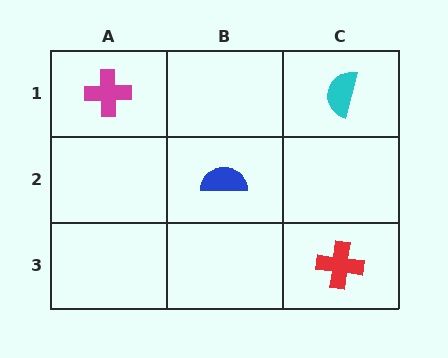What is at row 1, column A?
A magenta cross.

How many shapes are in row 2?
1 shape.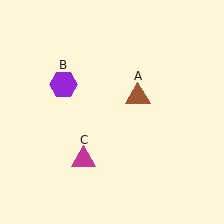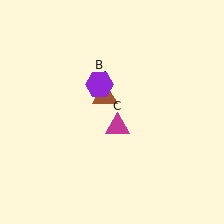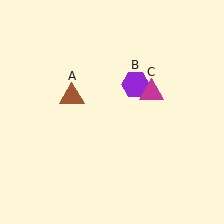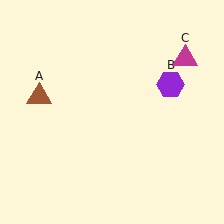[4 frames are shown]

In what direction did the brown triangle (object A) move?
The brown triangle (object A) moved left.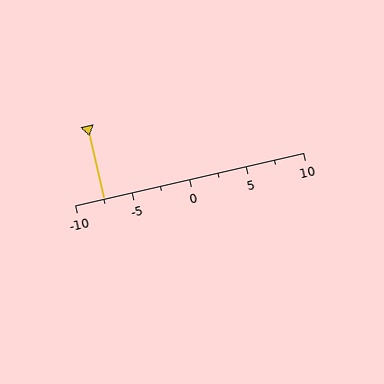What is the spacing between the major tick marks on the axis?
The major ticks are spaced 5 apart.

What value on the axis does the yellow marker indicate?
The marker indicates approximately -7.5.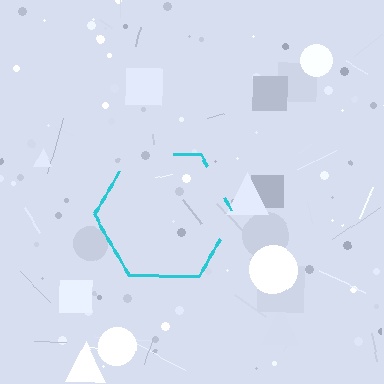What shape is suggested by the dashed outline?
The dashed outline suggests a hexagon.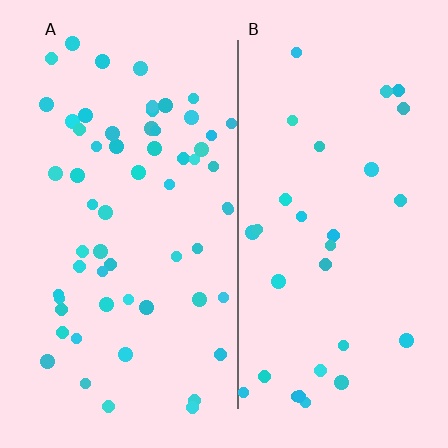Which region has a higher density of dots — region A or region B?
A (the left).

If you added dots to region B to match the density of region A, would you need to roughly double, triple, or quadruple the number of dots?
Approximately double.